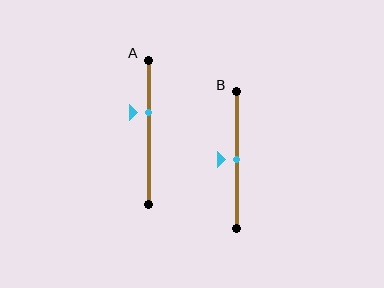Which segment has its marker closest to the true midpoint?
Segment B has its marker closest to the true midpoint.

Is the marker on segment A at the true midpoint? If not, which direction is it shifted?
No, the marker on segment A is shifted upward by about 14% of the segment length.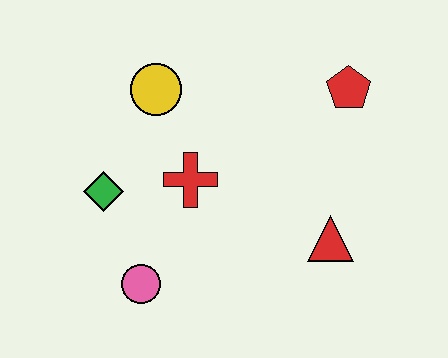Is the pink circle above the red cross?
No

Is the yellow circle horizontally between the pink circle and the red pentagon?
Yes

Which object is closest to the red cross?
The green diamond is closest to the red cross.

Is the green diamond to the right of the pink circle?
No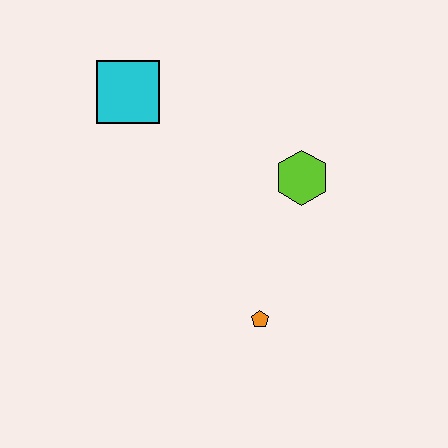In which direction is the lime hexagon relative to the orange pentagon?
The lime hexagon is above the orange pentagon.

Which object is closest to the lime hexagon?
The orange pentagon is closest to the lime hexagon.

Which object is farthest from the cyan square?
The orange pentagon is farthest from the cyan square.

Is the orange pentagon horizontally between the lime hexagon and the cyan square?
Yes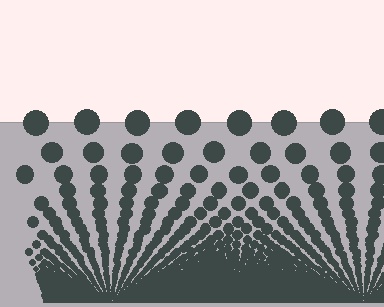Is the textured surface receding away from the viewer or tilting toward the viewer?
The surface appears to tilt toward the viewer. Texture elements get larger and sparser toward the top.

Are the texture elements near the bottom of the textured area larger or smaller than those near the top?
Smaller. The gradient is inverted — elements near the bottom are smaller and denser.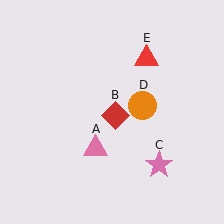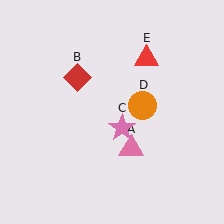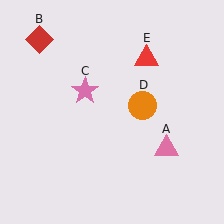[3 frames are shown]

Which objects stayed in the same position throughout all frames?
Orange circle (object D) and red triangle (object E) remained stationary.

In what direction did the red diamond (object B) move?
The red diamond (object B) moved up and to the left.